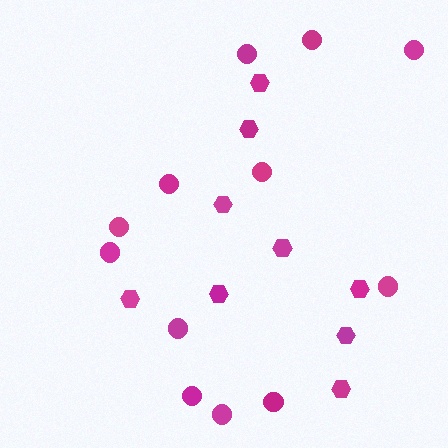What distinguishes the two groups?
There are 2 groups: one group of hexagons (9) and one group of circles (12).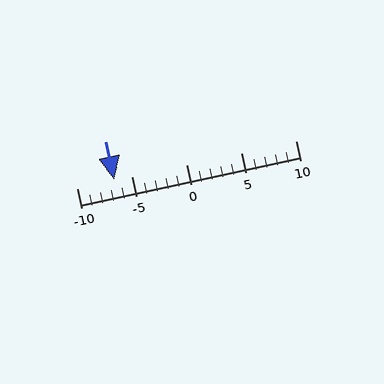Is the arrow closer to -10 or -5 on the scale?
The arrow is closer to -5.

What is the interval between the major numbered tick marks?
The major tick marks are spaced 5 units apart.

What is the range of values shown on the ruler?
The ruler shows values from -10 to 10.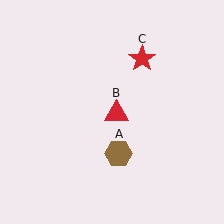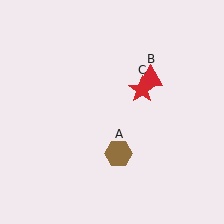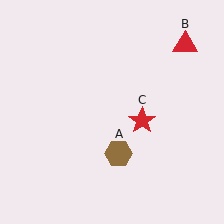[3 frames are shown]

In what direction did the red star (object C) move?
The red star (object C) moved down.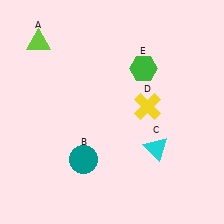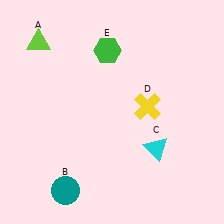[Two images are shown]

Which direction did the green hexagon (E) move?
The green hexagon (E) moved left.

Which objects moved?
The objects that moved are: the teal circle (B), the green hexagon (E).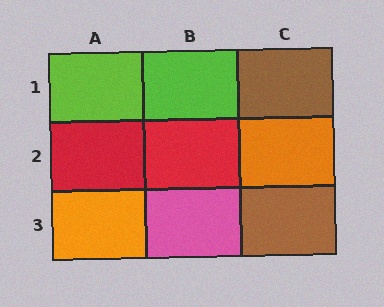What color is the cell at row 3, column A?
Orange.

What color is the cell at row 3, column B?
Pink.